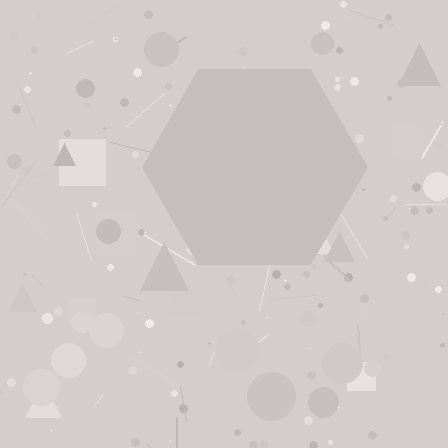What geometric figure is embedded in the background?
A hexagon is embedded in the background.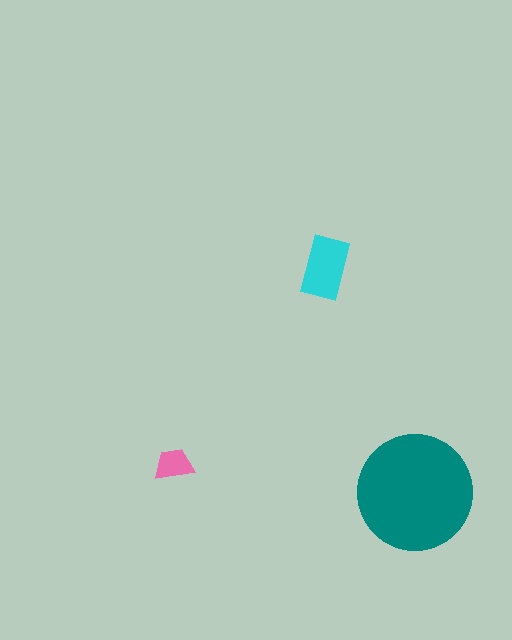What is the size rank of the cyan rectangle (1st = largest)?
2nd.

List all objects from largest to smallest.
The teal circle, the cyan rectangle, the pink trapezoid.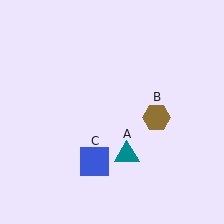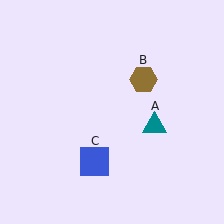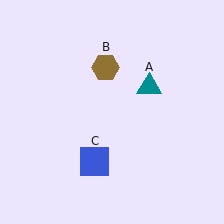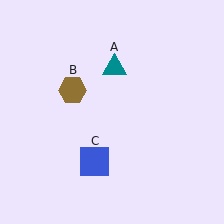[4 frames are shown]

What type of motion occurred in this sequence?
The teal triangle (object A), brown hexagon (object B) rotated counterclockwise around the center of the scene.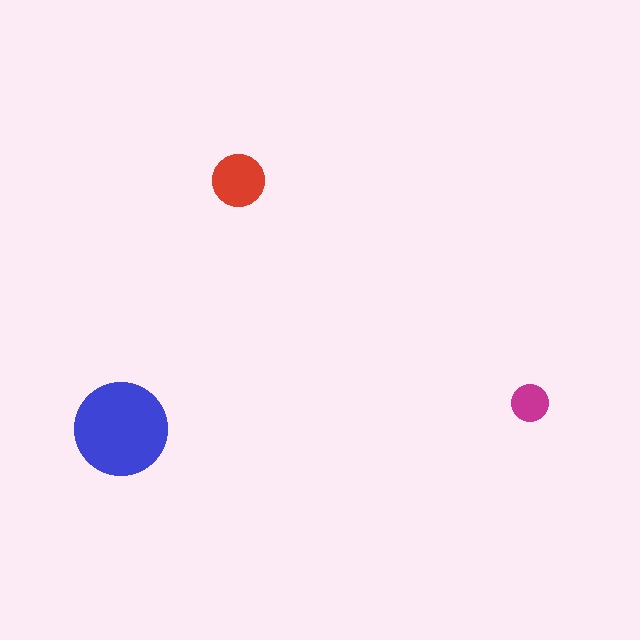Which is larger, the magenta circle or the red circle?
The red one.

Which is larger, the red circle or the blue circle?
The blue one.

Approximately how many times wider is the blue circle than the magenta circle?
About 2.5 times wider.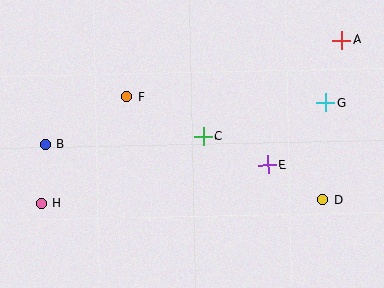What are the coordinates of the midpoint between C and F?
The midpoint between C and F is at (165, 117).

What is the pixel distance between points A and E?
The distance between A and E is 145 pixels.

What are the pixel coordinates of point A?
Point A is at (342, 40).